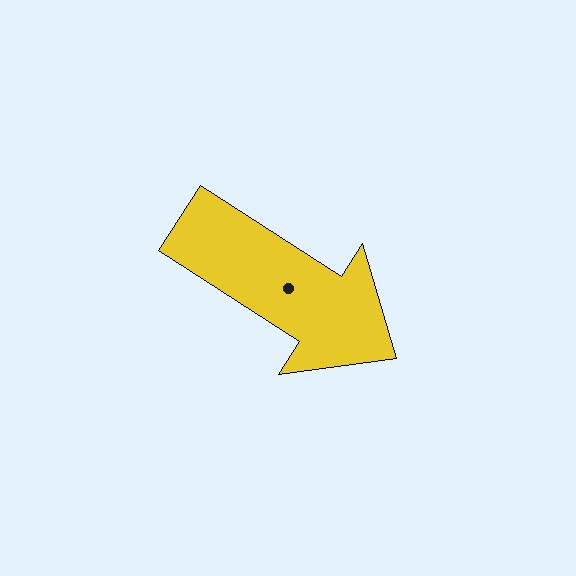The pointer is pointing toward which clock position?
Roughly 4 o'clock.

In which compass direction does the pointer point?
Southeast.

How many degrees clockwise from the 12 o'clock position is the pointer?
Approximately 123 degrees.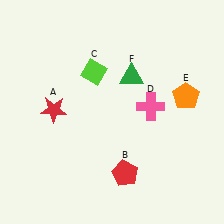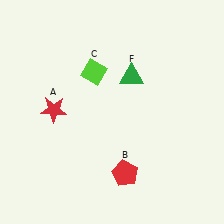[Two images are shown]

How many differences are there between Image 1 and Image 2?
There are 2 differences between the two images.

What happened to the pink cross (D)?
The pink cross (D) was removed in Image 2. It was in the top-right area of Image 1.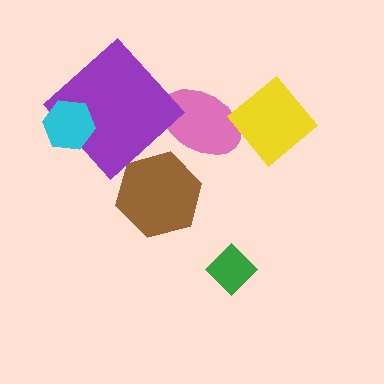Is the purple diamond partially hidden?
Yes, it is partially covered by another shape.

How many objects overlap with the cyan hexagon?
1 object overlaps with the cyan hexagon.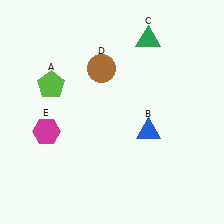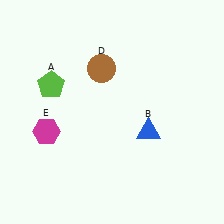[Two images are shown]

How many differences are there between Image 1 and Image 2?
There is 1 difference between the two images.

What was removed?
The green triangle (C) was removed in Image 2.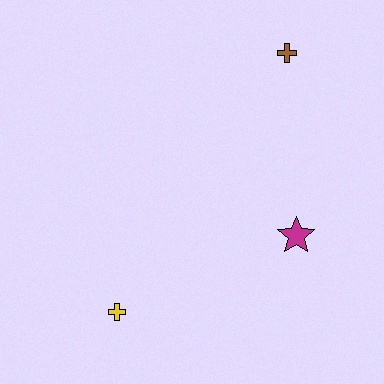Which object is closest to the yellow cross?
The magenta star is closest to the yellow cross.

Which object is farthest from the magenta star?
The yellow cross is farthest from the magenta star.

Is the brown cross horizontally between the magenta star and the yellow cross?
Yes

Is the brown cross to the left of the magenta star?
Yes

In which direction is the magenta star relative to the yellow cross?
The magenta star is to the right of the yellow cross.